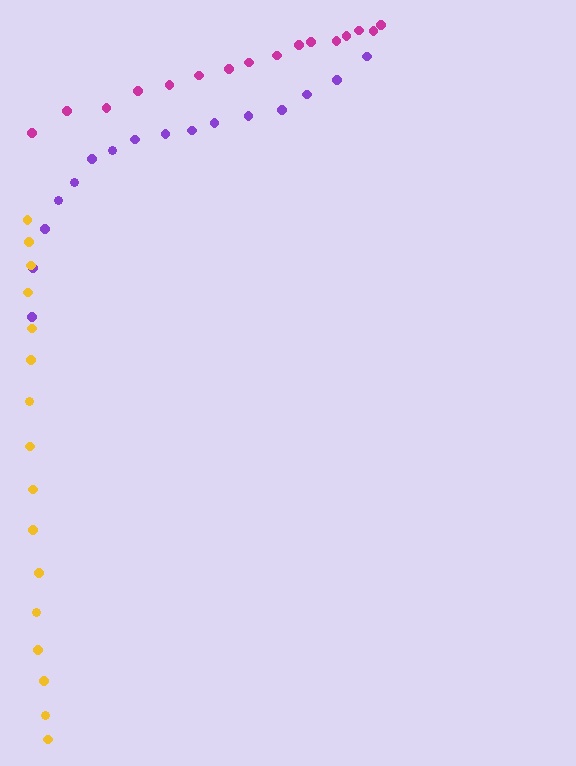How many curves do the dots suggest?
There are 3 distinct paths.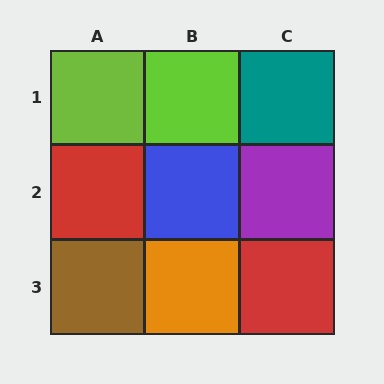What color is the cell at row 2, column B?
Blue.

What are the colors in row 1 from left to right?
Lime, lime, teal.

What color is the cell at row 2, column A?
Red.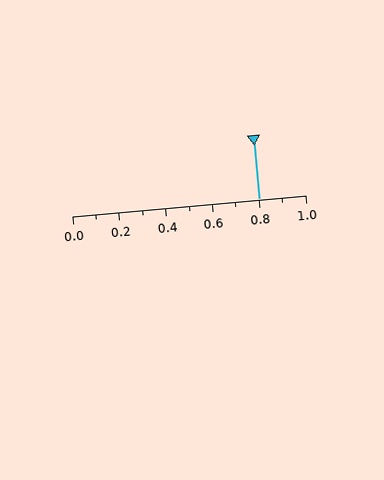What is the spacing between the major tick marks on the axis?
The major ticks are spaced 0.2 apart.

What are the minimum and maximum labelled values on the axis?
The axis runs from 0.0 to 1.0.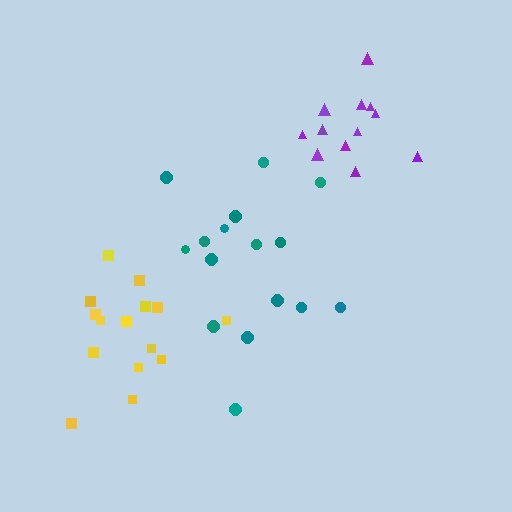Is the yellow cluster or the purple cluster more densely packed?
Purple.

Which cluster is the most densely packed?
Purple.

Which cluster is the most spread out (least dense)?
Yellow.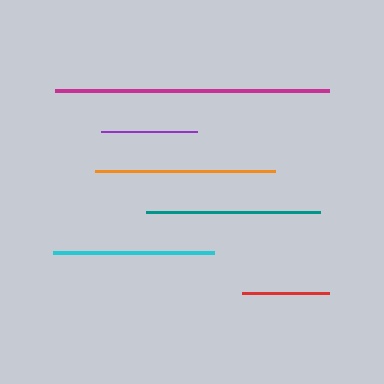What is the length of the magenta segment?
The magenta segment is approximately 274 pixels long.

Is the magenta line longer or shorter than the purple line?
The magenta line is longer than the purple line.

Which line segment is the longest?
The magenta line is the longest at approximately 274 pixels.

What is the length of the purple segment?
The purple segment is approximately 96 pixels long.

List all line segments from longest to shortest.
From longest to shortest: magenta, orange, teal, cyan, purple, red.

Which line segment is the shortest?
The red line is the shortest at approximately 87 pixels.